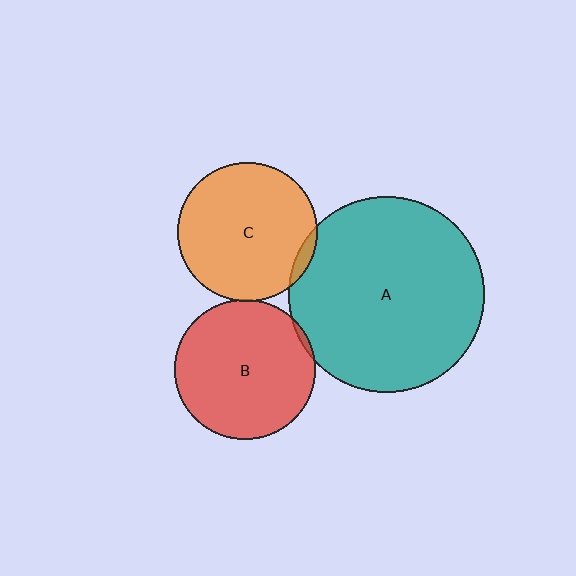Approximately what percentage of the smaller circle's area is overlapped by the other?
Approximately 5%.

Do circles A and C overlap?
Yes.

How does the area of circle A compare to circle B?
Approximately 1.9 times.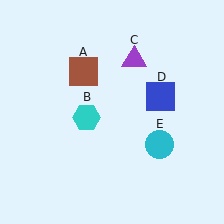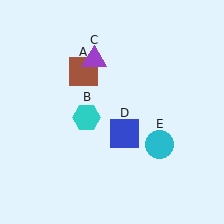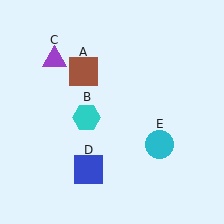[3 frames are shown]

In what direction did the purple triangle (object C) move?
The purple triangle (object C) moved left.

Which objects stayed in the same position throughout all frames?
Brown square (object A) and cyan hexagon (object B) and cyan circle (object E) remained stationary.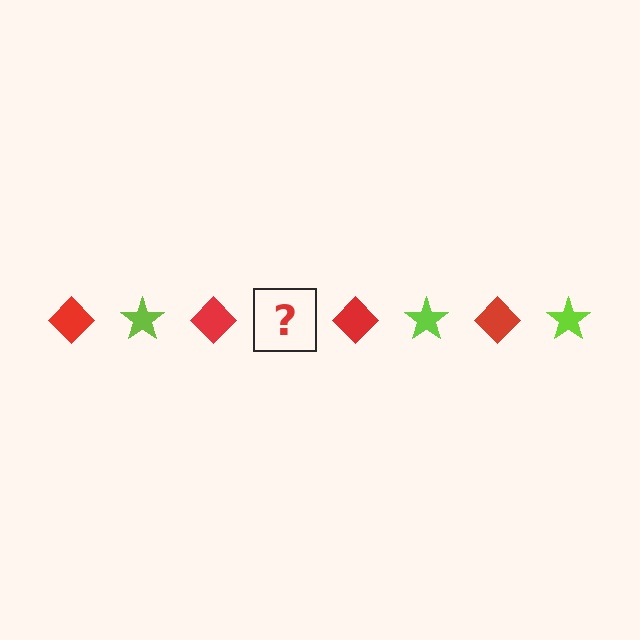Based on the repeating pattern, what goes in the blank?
The blank should be a lime star.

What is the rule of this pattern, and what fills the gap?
The rule is that the pattern alternates between red diamond and lime star. The gap should be filled with a lime star.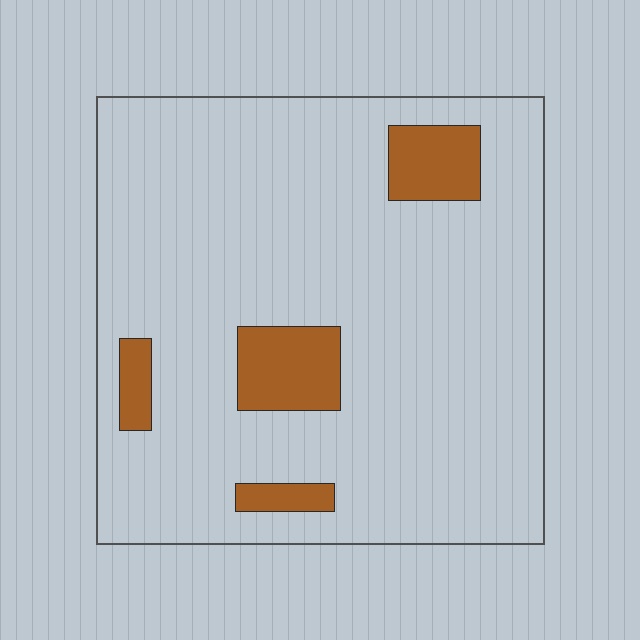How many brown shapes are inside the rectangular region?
4.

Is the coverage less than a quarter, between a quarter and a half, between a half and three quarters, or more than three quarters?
Less than a quarter.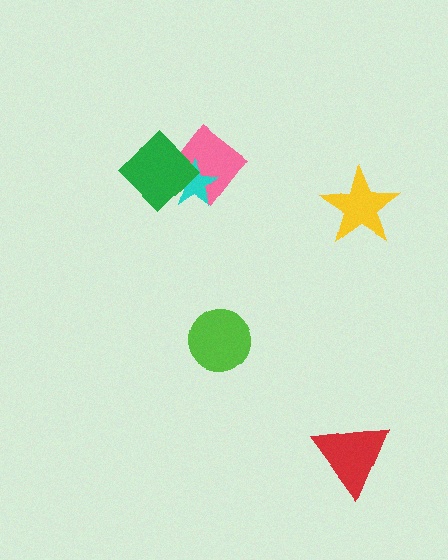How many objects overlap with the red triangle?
0 objects overlap with the red triangle.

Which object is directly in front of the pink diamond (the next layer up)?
The cyan star is directly in front of the pink diamond.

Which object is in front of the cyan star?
The green diamond is in front of the cyan star.